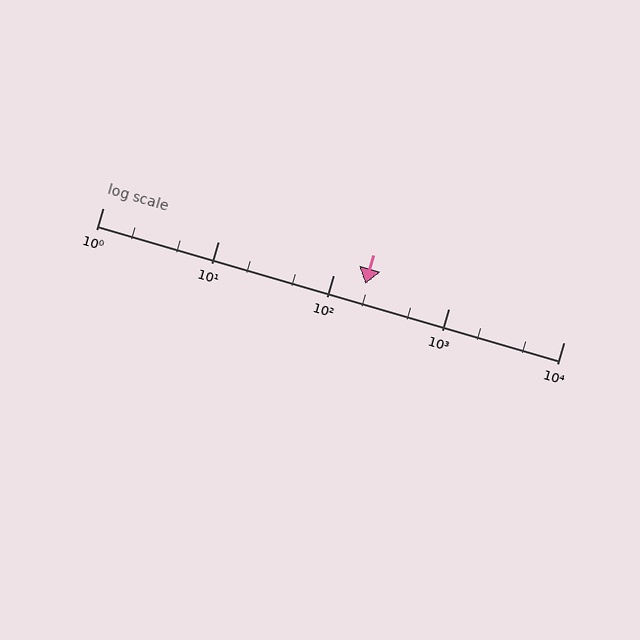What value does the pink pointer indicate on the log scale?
The pointer indicates approximately 190.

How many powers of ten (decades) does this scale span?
The scale spans 4 decades, from 1 to 10000.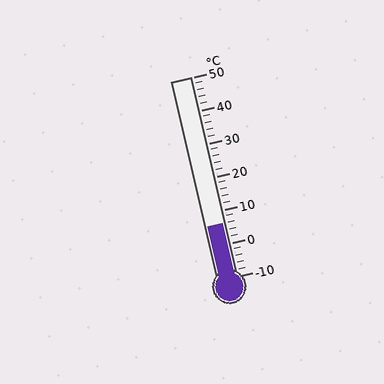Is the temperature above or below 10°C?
The temperature is below 10°C.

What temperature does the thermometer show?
The thermometer shows approximately 6°C.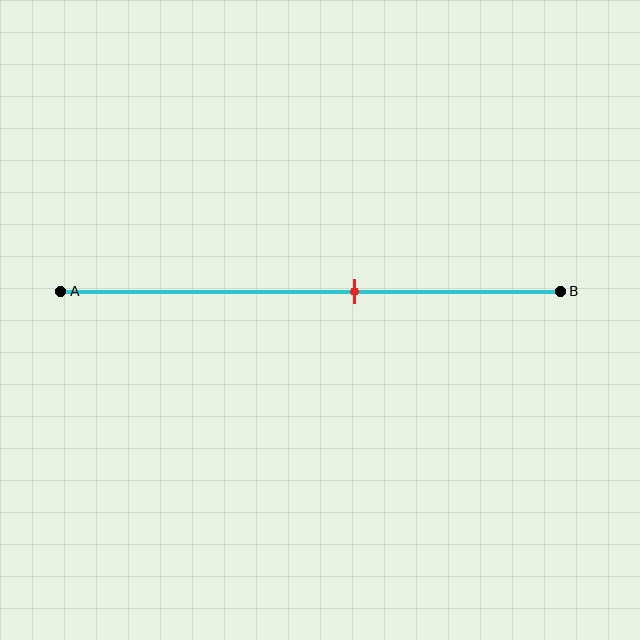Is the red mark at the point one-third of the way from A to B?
No, the mark is at about 60% from A, not at the 33% one-third point.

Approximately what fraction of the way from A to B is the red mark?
The red mark is approximately 60% of the way from A to B.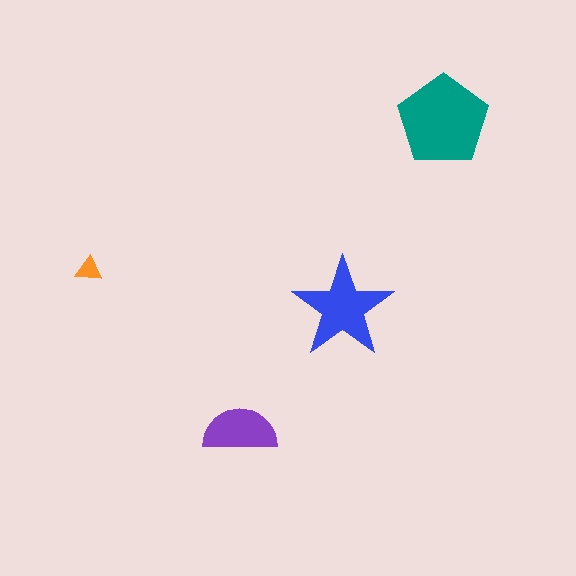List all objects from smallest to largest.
The orange triangle, the purple semicircle, the blue star, the teal pentagon.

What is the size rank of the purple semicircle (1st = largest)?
3rd.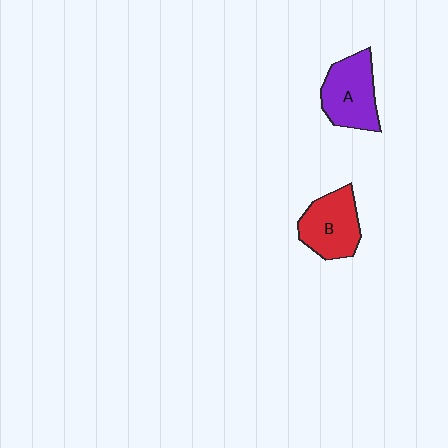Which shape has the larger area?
Shape A (purple).